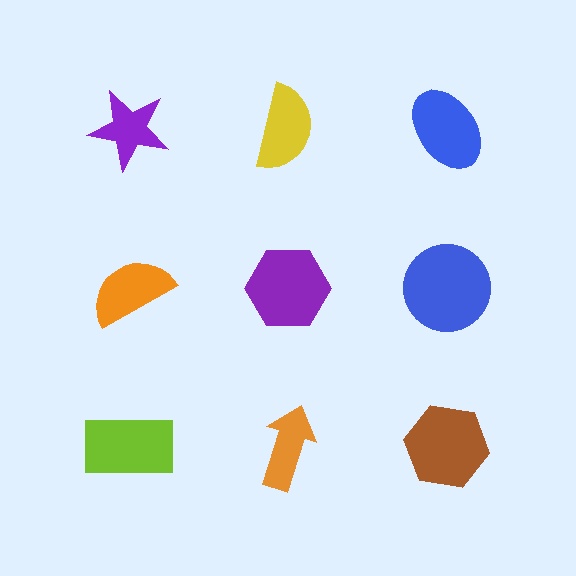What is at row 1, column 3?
A blue ellipse.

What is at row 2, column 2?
A purple hexagon.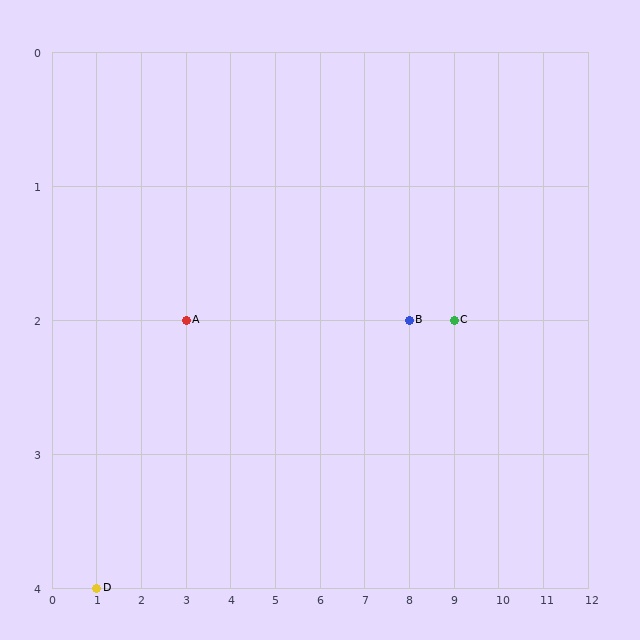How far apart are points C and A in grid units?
Points C and A are 6 columns apart.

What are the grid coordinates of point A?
Point A is at grid coordinates (3, 2).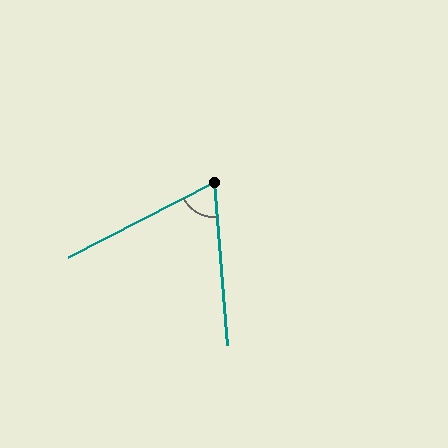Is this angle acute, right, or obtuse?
It is acute.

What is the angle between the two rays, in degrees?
Approximately 68 degrees.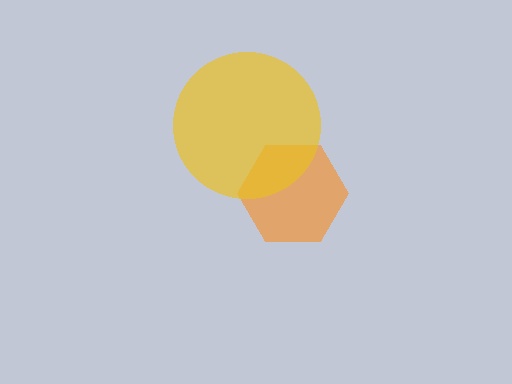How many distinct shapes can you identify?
There are 2 distinct shapes: an orange hexagon, a yellow circle.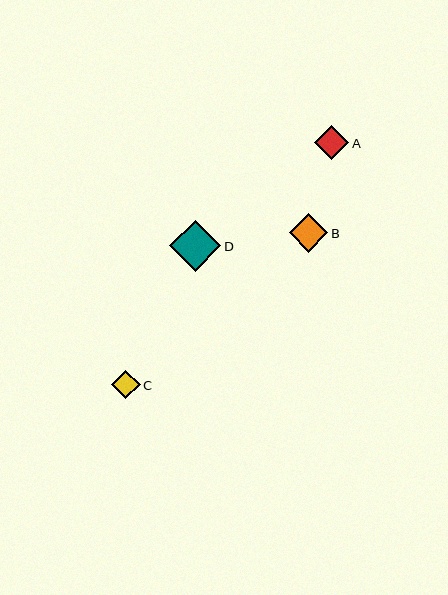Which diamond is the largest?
Diamond D is the largest with a size of approximately 51 pixels.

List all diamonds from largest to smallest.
From largest to smallest: D, B, A, C.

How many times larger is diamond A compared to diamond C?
Diamond A is approximately 1.2 times the size of diamond C.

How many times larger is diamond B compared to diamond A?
Diamond B is approximately 1.1 times the size of diamond A.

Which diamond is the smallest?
Diamond C is the smallest with a size of approximately 28 pixels.